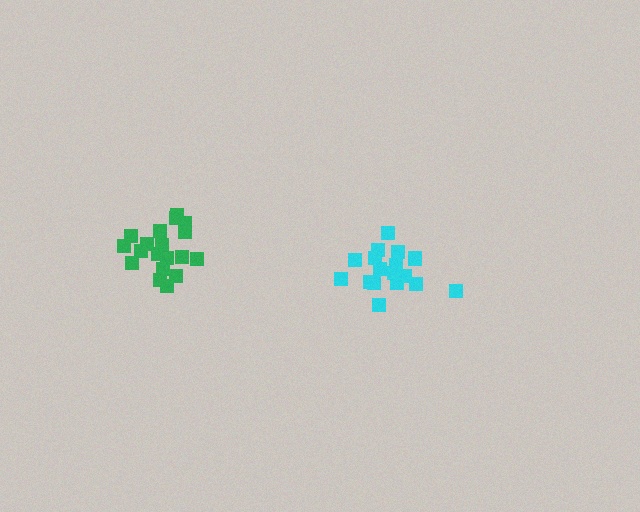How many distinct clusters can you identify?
There are 2 distinct clusters.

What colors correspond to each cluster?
The clusters are colored: green, cyan.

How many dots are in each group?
Group 1: 19 dots, Group 2: 18 dots (37 total).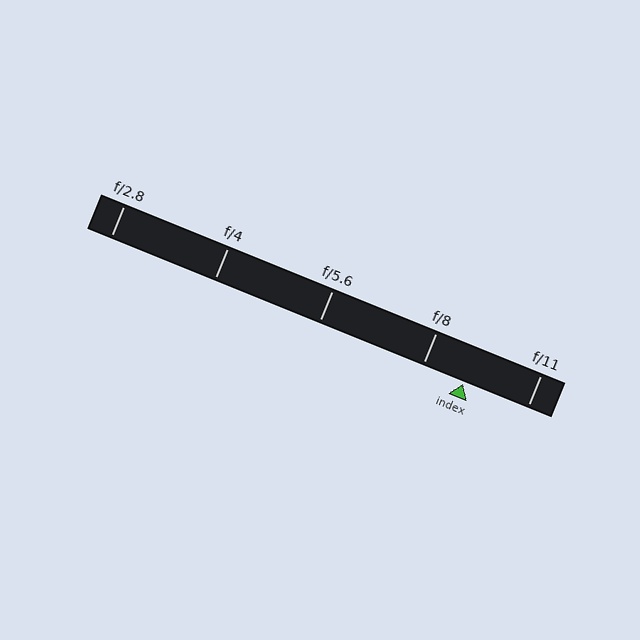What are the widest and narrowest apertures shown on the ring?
The widest aperture shown is f/2.8 and the narrowest is f/11.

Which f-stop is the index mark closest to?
The index mark is closest to f/8.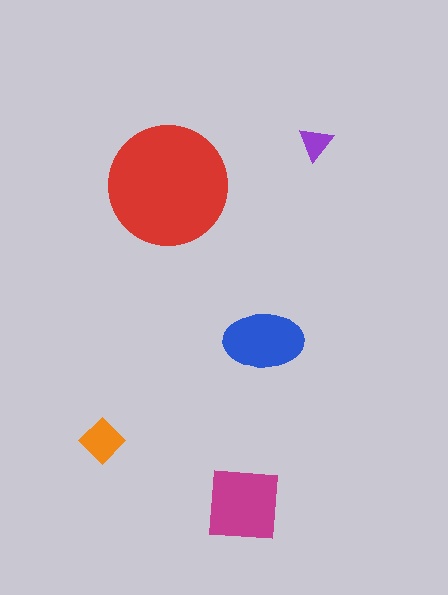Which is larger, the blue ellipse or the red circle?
The red circle.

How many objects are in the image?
There are 5 objects in the image.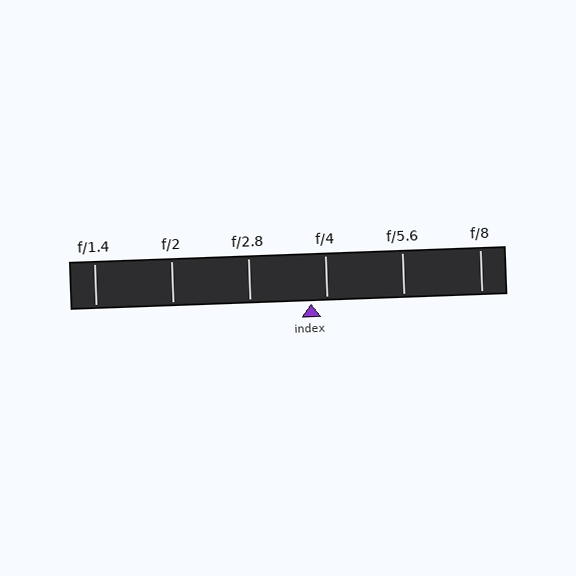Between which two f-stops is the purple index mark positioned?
The index mark is between f/2.8 and f/4.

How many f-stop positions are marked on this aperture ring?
There are 6 f-stop positions marked.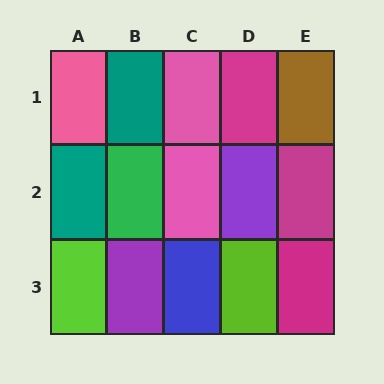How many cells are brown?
1 cell is brown.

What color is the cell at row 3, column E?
Magenta.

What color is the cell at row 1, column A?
Pink.